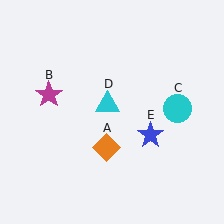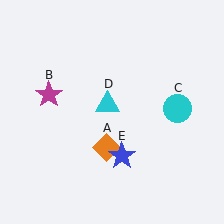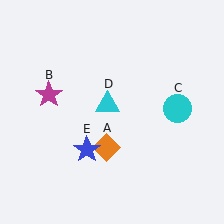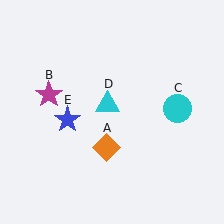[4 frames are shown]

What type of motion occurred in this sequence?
The blue star (object E) rotated clockwise around the center of the scene.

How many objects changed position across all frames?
1 object changed position: blue star (object E).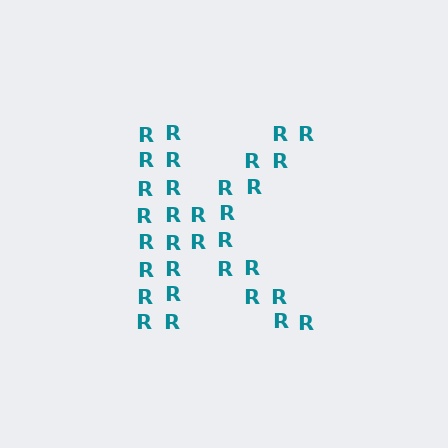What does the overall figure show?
The overall figure shows the letter K.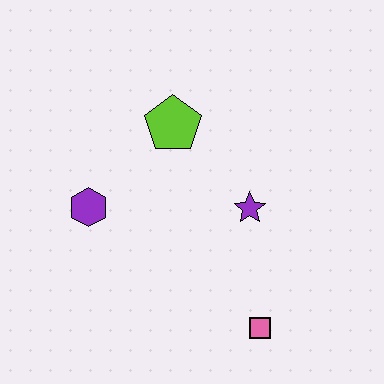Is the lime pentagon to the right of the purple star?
No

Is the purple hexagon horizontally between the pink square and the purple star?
No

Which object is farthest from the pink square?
The lime pentagon is farthest from the pink square.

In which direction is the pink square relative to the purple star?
The pink square is below the purple star.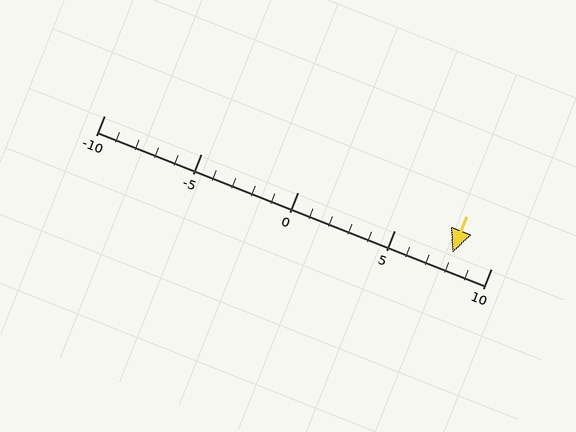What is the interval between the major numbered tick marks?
The major tick marks are spaced 5 units apart.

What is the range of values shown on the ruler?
The ruler shows values from -10 to 10.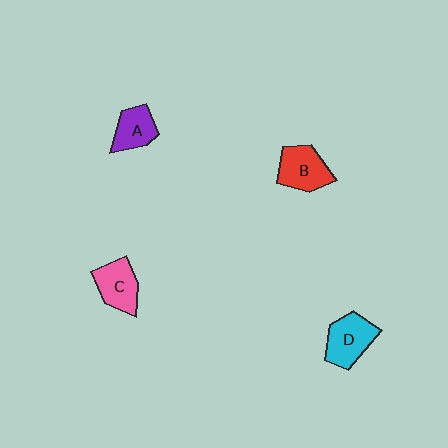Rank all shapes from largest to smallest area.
From largest to smallest: D (cyan), B (red), C (pink), A (purple).